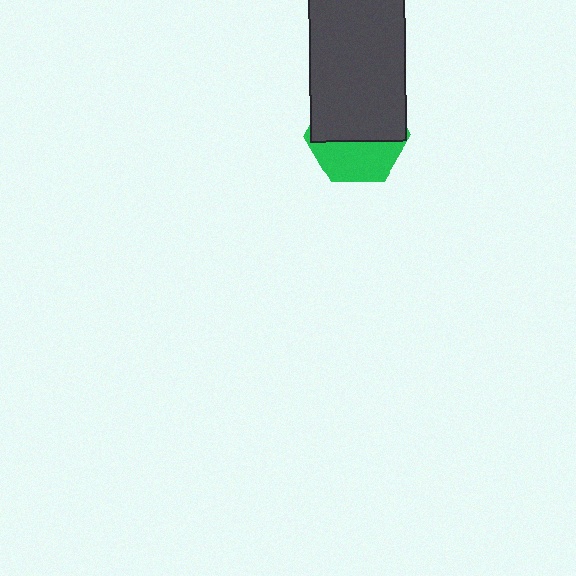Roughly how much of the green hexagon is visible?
A small part of it is visible (roughly 41%).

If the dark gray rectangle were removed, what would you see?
You would see the complete green hexagon.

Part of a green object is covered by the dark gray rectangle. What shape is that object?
It is a hexagon.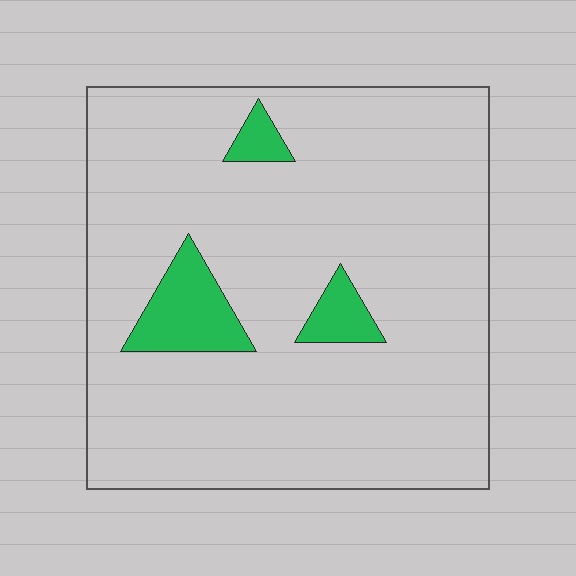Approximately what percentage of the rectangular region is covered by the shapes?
Approximately 10%.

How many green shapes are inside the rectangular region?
3.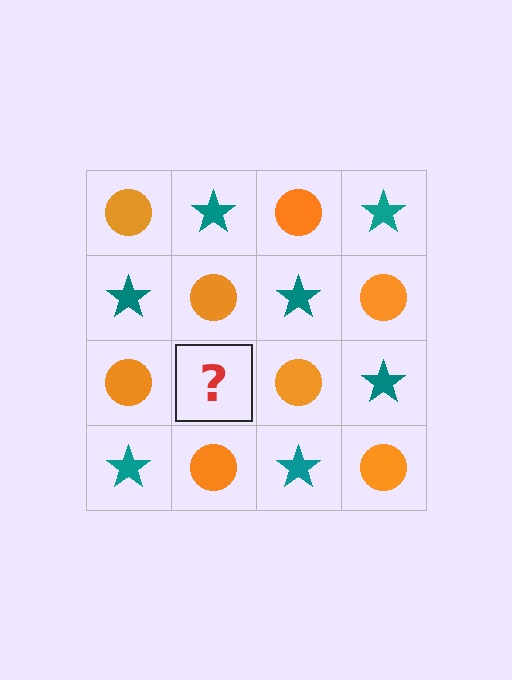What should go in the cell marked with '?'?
The missing cell should contain a teal star.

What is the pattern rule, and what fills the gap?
The rule is that it alternates orange circle and teal star in a checkerboard pattern. The gap should be filled with a teal star.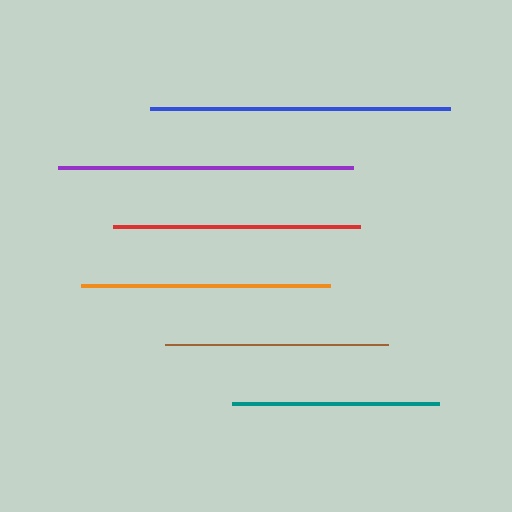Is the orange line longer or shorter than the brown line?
The orange line is longer than the brown line.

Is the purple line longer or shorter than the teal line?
The purple line is longer than the teal line.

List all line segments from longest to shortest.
From longest to shortest: blue, purple, orange, red, brown, teal.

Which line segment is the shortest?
The teal line is the shortest at approximately 206 pixels.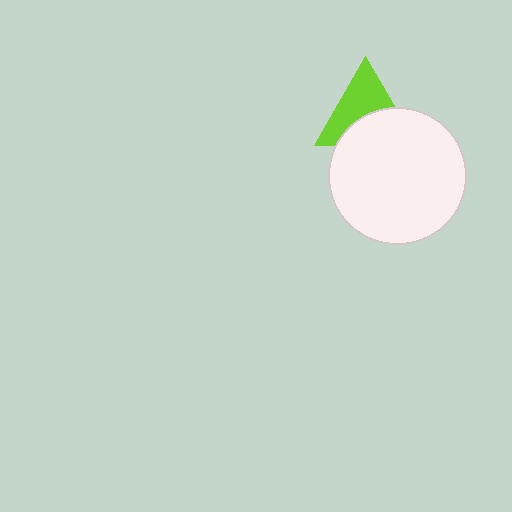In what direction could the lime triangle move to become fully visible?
The lime triangle could move up. That would shift it out from behind the white circle entirely.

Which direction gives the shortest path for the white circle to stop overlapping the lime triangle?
Moving down gives the shortest separation.